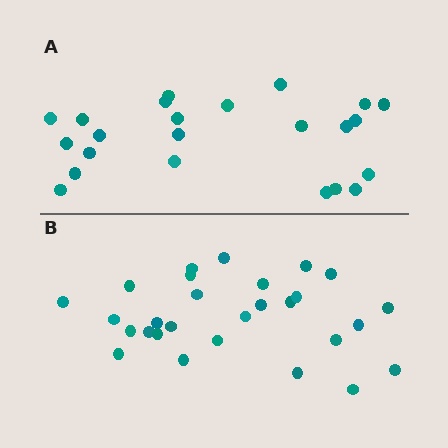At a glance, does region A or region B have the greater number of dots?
Region B (the bottom region) has more dots.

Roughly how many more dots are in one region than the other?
Region B has about 5 more dots than region A.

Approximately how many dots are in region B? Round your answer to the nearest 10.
About 30 dots. (The exact count is 28, which rounds to 30.)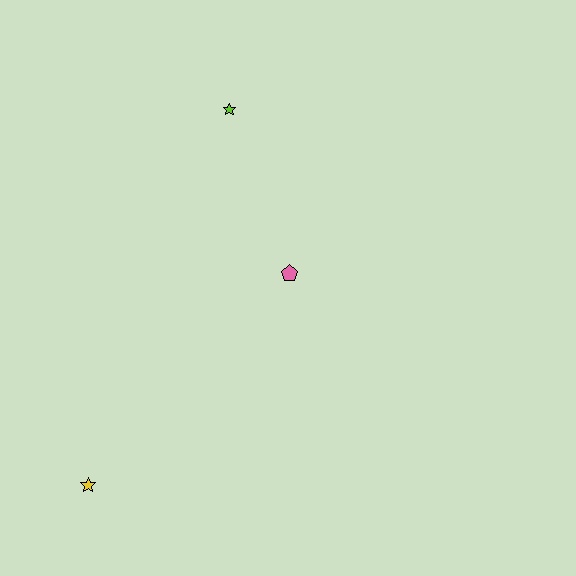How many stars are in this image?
There are 2 stars.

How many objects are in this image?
There are 3 objects.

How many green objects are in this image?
There are no green objects.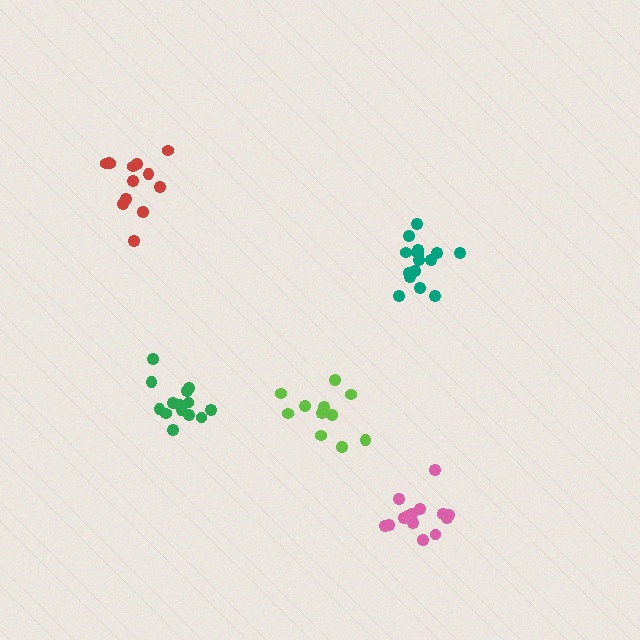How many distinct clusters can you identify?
There are 5 distinct clusters.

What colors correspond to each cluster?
The clusters are colored: red, teal, green, pink, lime.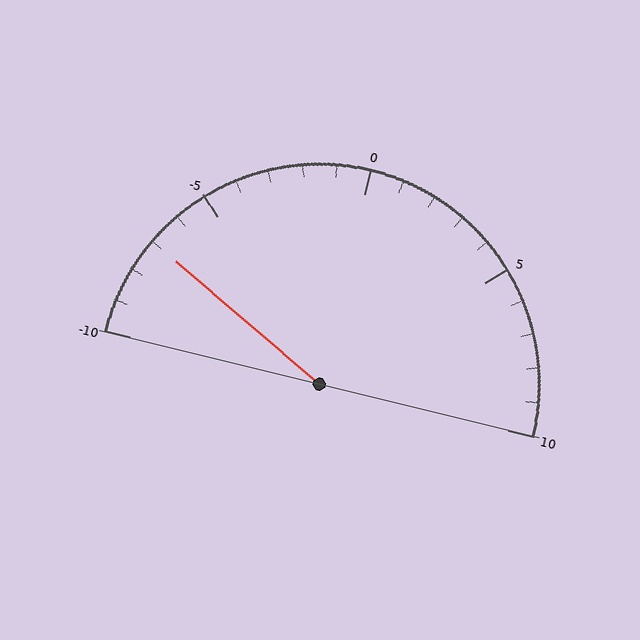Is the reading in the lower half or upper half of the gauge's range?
The reading is in the lower half of the range (-10 to 10).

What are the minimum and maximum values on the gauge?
The gauge ranges from -10 to 10.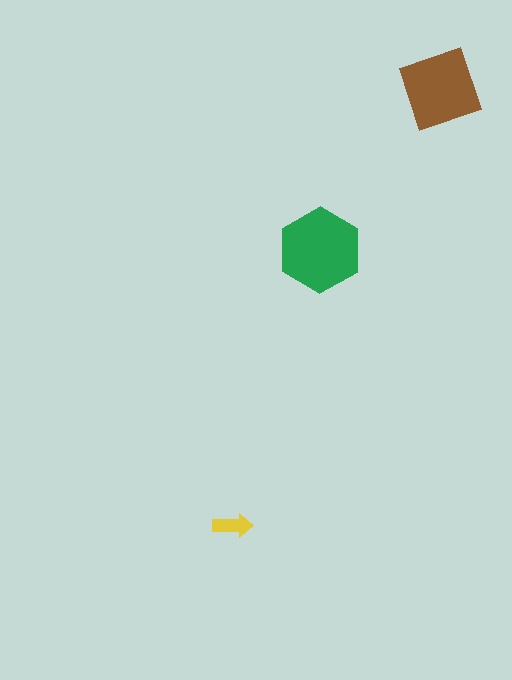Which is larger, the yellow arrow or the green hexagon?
The green hexagon.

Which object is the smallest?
The yellow arrow.